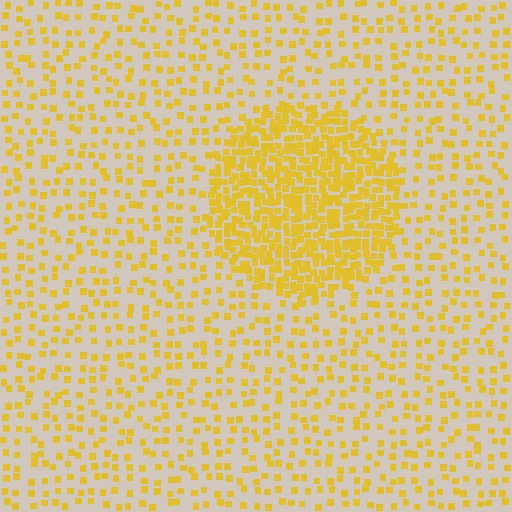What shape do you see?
I see a circle.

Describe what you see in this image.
The image contains small yellow elements arranged at two different densities. A circle-shaped region is visible where the elements are more densely packed than the surrounding area.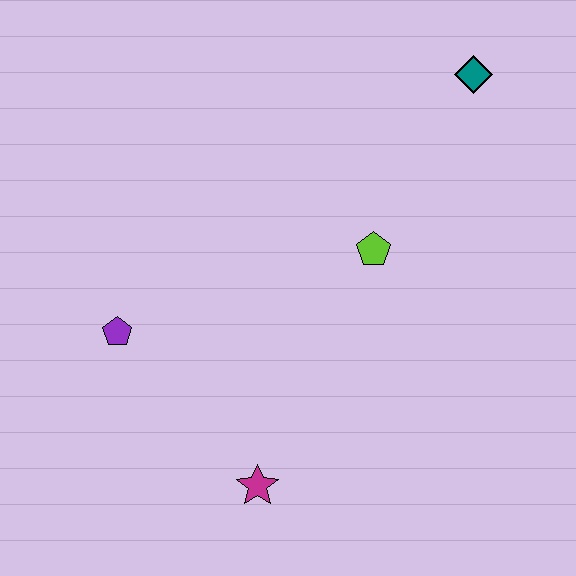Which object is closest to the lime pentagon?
The teal diamond is closest to the lime pentagon.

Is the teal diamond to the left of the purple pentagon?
No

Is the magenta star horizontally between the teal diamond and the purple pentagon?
Yes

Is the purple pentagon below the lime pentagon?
Yes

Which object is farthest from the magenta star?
The teal diamond is farthest from the magenta star.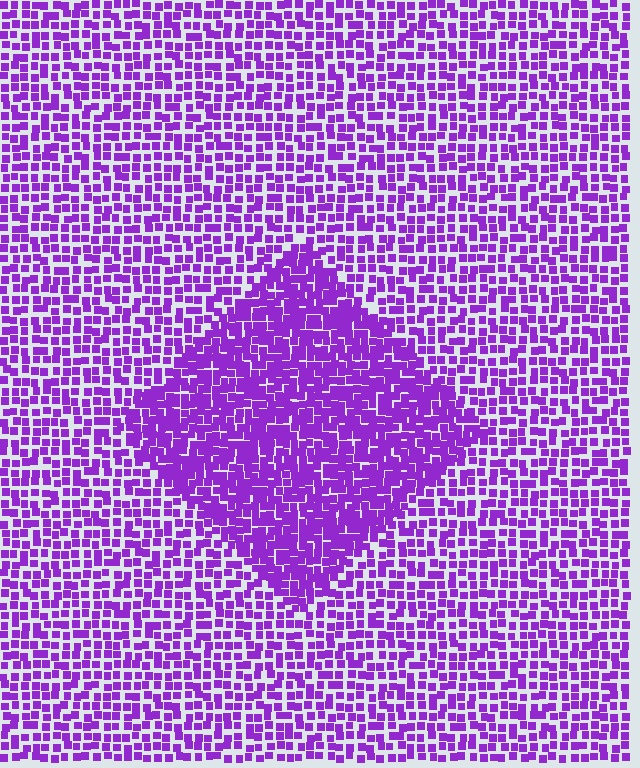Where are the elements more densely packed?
The elements are more densely packed inside the diamond boundary.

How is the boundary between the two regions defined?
The boundary is defined by a change in element density (approximately 1.7x ratio). All elements are the same color, size, and shape.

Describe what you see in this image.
The image contains small purple elements arranged at two different densities. A diamond-shaped region is visible where the elements are more densely packed than the surrounding area.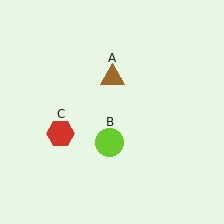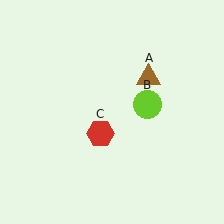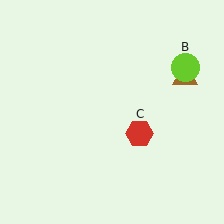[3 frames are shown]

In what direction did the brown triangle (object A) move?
The brown triangle (object A) moved right.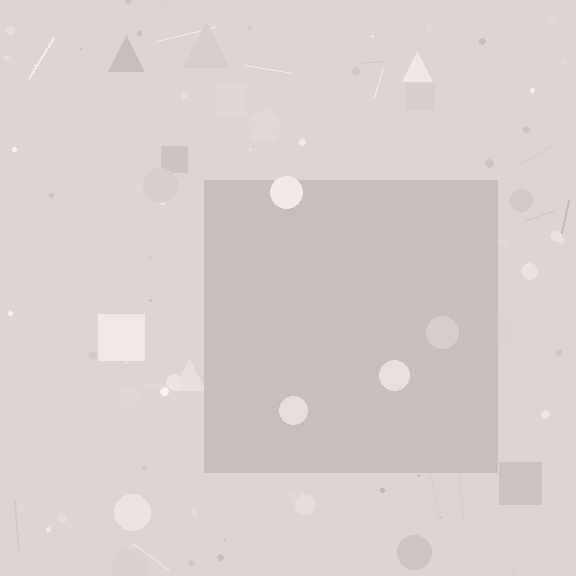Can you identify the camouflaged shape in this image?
The camouflaged shape is a square.